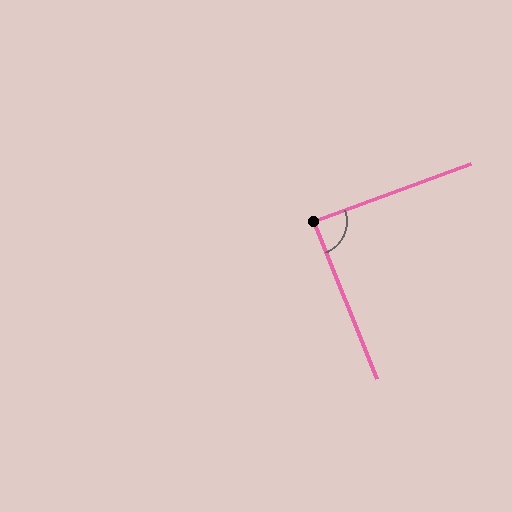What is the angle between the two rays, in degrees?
Approximately 88 degrees.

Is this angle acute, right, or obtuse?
It is approximately a right angle.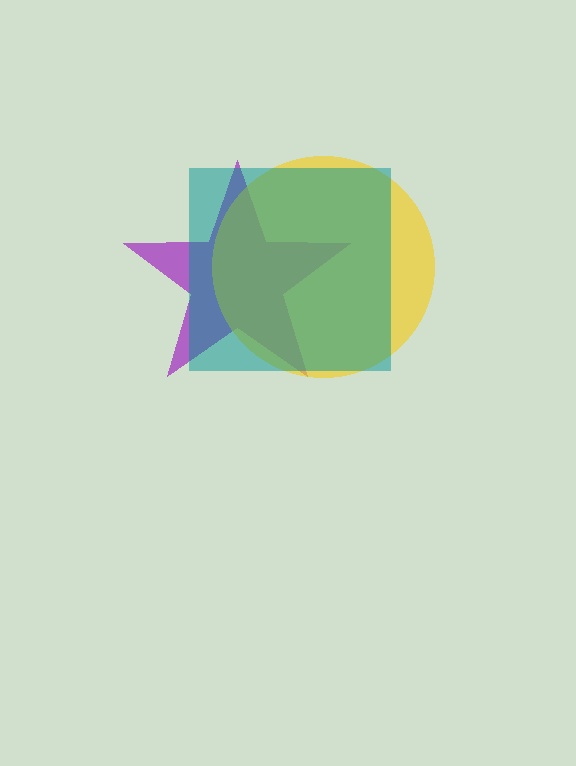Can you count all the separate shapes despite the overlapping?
Yes, there are 3 separate shapes.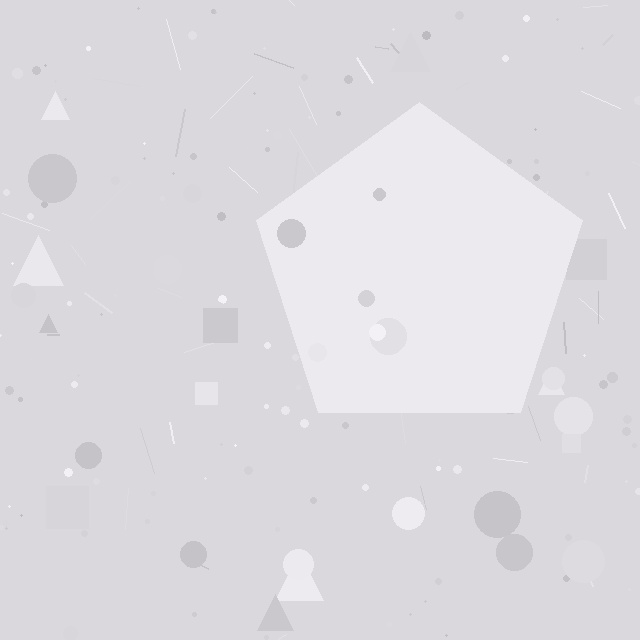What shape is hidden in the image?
A pentagon is hidden in the image.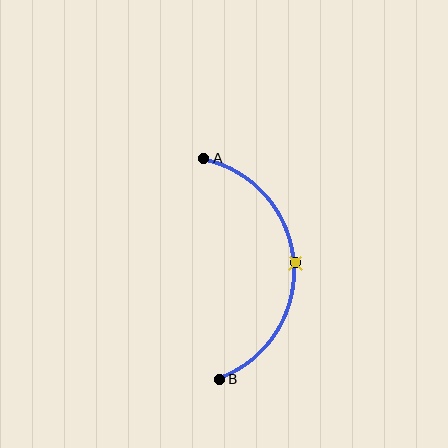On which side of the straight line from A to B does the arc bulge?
The arc bulges to the right of the straight line connecting A and B.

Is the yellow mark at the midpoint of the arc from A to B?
Yes. The yellow mark lies on the arc at equal arc-length from both A and B — it is the arc midpoint.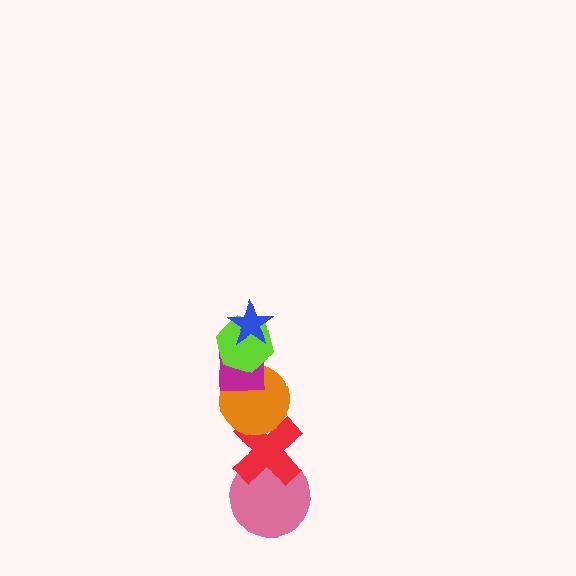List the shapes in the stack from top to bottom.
From top to bottom: the blue star, the lime hexagon, the magenta square, the orange circle, the red cross, the pink circle.